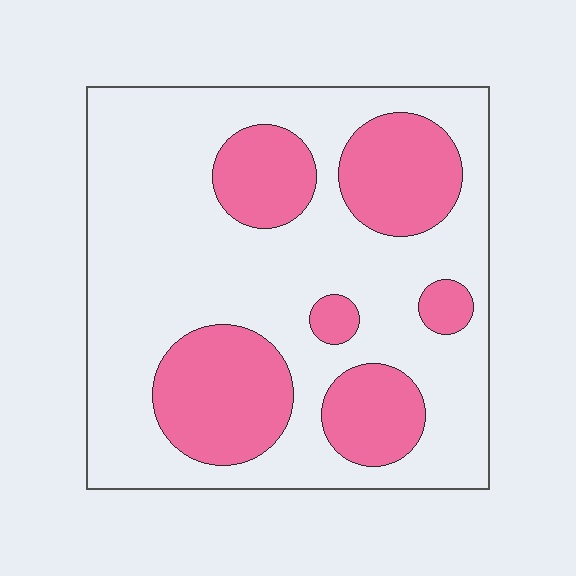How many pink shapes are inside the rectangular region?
6.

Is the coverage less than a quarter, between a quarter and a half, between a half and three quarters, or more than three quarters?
Between a quarter and a half.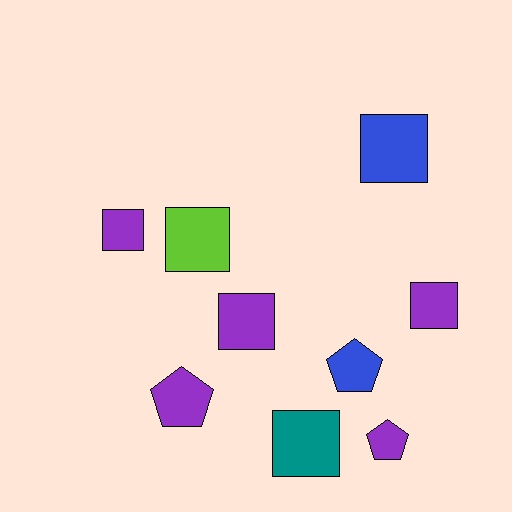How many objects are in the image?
There are 9 objects.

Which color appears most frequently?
Purple, with 5 objects.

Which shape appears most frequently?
Square, with 6 objects.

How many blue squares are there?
There is 1 blue square.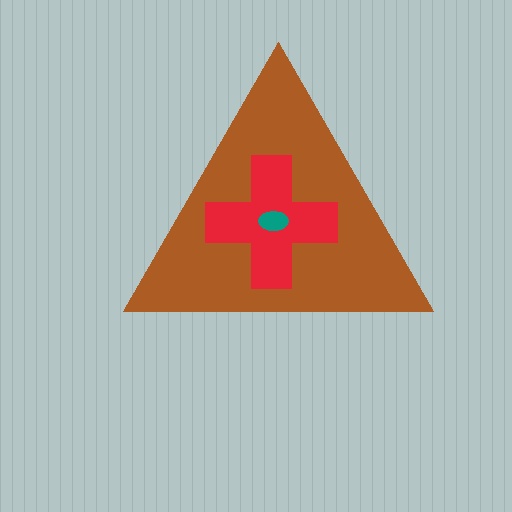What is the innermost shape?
The teal ellipse.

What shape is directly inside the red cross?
The teal ellipse.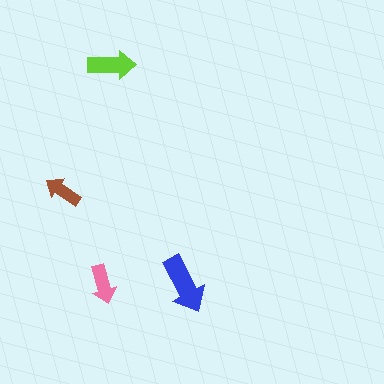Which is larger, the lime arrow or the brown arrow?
The lime one.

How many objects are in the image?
There are 4 objects in the image.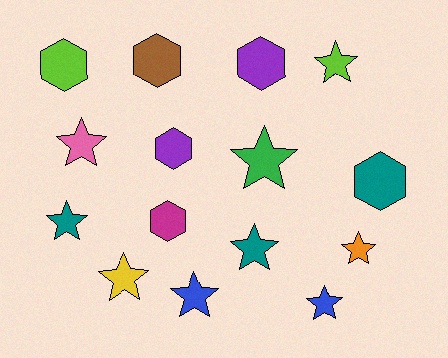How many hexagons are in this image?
There are 6 hexagons.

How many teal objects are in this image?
There are 3 teal objects.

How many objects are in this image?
There are 15 objects.